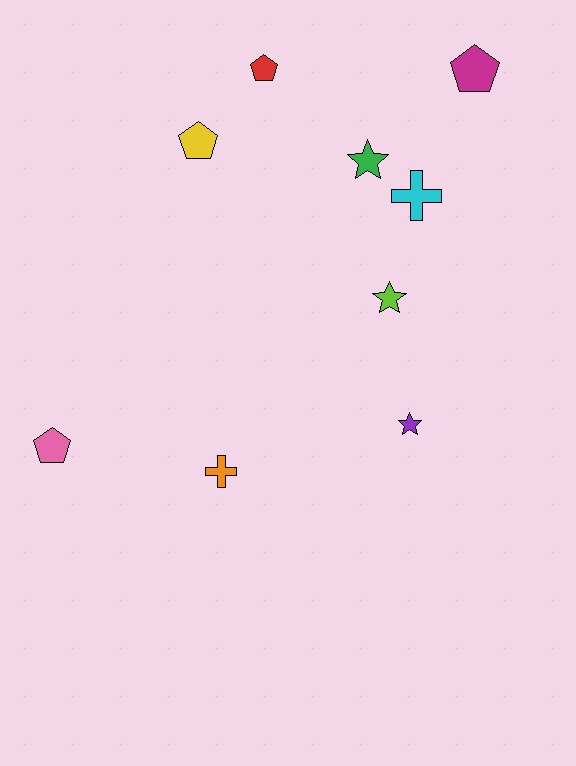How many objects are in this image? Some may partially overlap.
There are 9 objects.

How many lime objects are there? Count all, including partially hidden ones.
There is 1 lime object.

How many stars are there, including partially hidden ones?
There are 3 stars.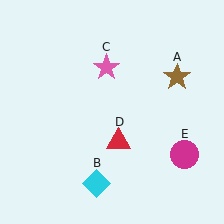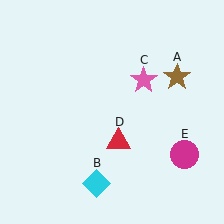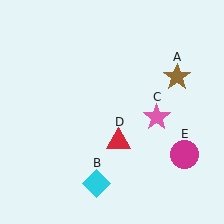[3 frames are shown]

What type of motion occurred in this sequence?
The pink star (object C) rotated clockwise around the center of the scene.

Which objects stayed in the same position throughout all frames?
Brown star (object A) and cyan diamond (object B) and red triangle (object D) and magenta circle (object E) remained stationary.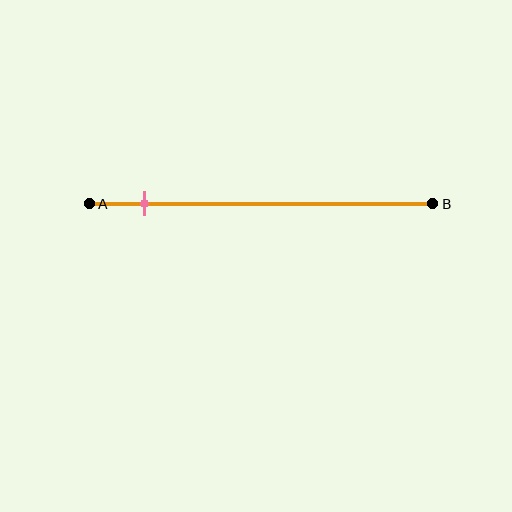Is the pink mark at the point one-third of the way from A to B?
No, the mark is at about 15% from A, not at the 33% one-third point.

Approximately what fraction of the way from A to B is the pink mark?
The pink mark is approximately 15% of the way from A to B.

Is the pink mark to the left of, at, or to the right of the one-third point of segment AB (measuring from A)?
The pink mark is to the left of the one-third point of segment AB.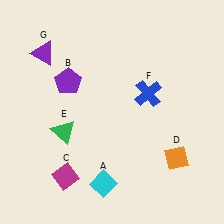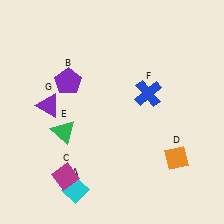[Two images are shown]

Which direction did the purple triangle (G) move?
The purple triangle (G) moved down.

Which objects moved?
The objects that moved are: the cyan diamond (A), the purple triangle (G).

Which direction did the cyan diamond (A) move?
The cyan diamond (A) moved left.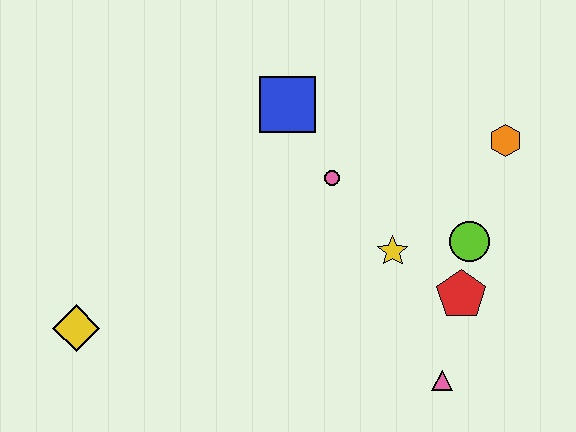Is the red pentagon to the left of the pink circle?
No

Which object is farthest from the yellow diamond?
The orange hexagon is farthest from the yellow diamond.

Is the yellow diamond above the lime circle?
No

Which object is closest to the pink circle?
The blue square is closest to the pink circle.